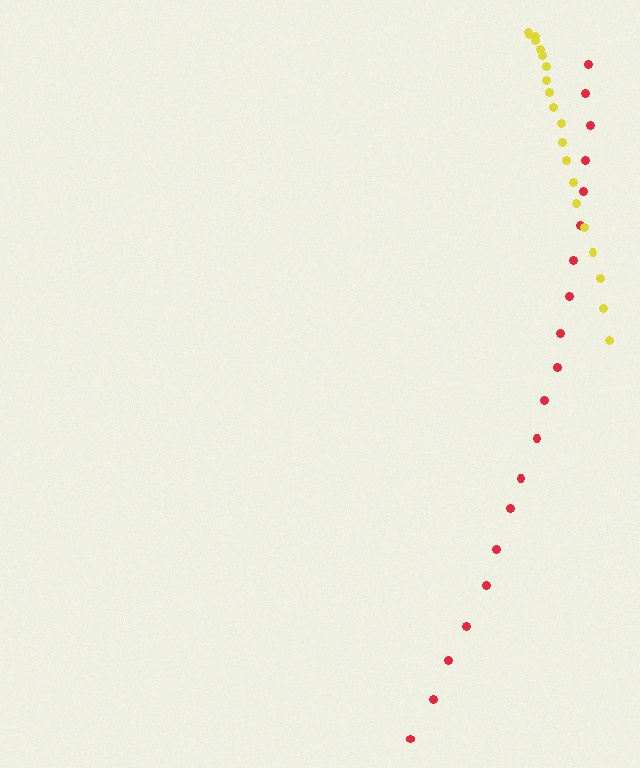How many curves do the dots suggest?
There are 2 distinct paths.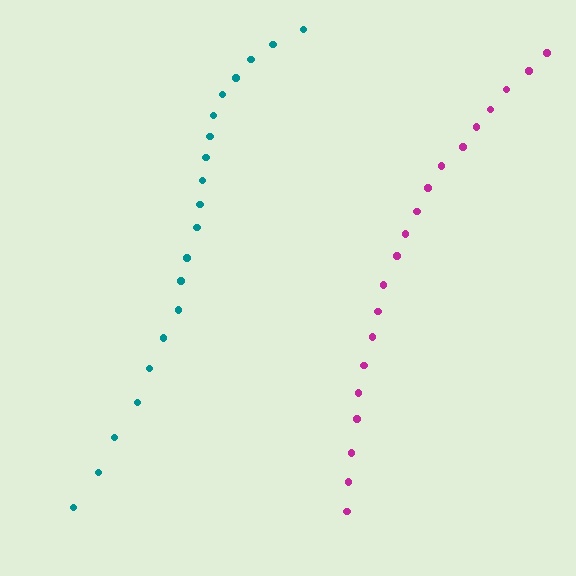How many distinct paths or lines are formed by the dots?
There are 2 distinct paths.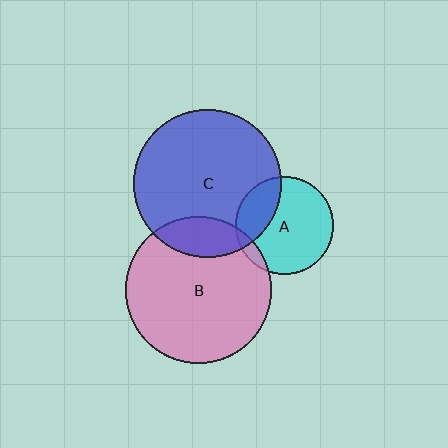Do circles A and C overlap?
Yes.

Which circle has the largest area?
Circle C (blue).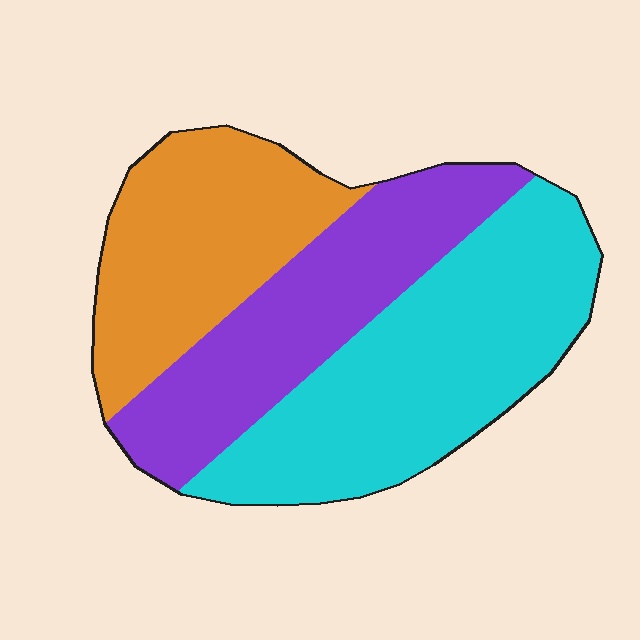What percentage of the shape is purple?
Purple takes up about one third (1/3) of the shape.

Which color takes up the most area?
Cyan, at roughly 40%.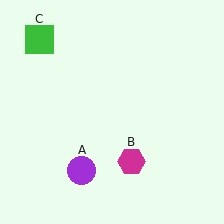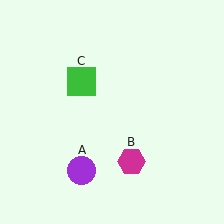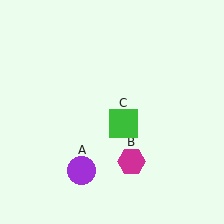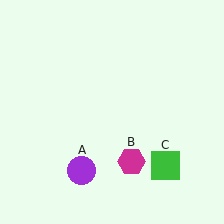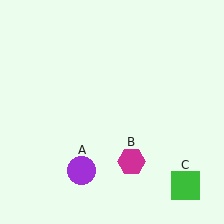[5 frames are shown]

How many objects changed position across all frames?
1 object changed position: green square (object C).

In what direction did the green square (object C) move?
The green square (object C) moved down and to the right.